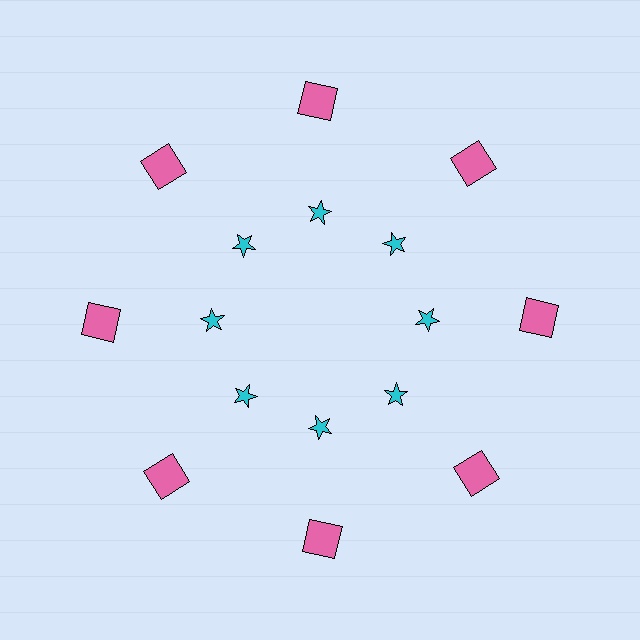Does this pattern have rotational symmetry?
Yes, this pattern has 8-fold rotational symmetry. It looks the same after rotating 45 degrees around the center.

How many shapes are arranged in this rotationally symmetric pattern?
There are 16 shapes, arranged in 8 groups of 2.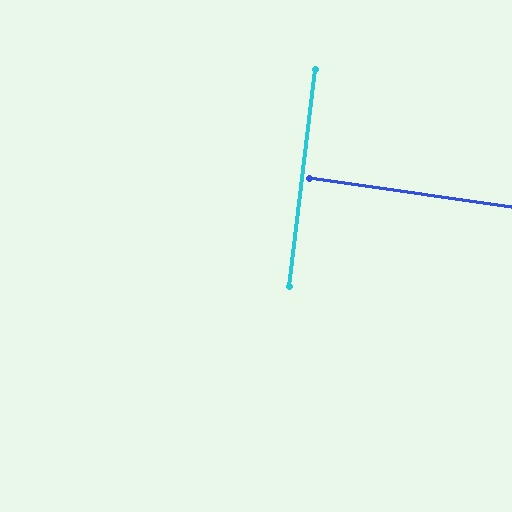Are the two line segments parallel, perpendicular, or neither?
Perpendicular — they meet at approximately 89°.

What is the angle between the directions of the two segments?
Approximately 89 degrees.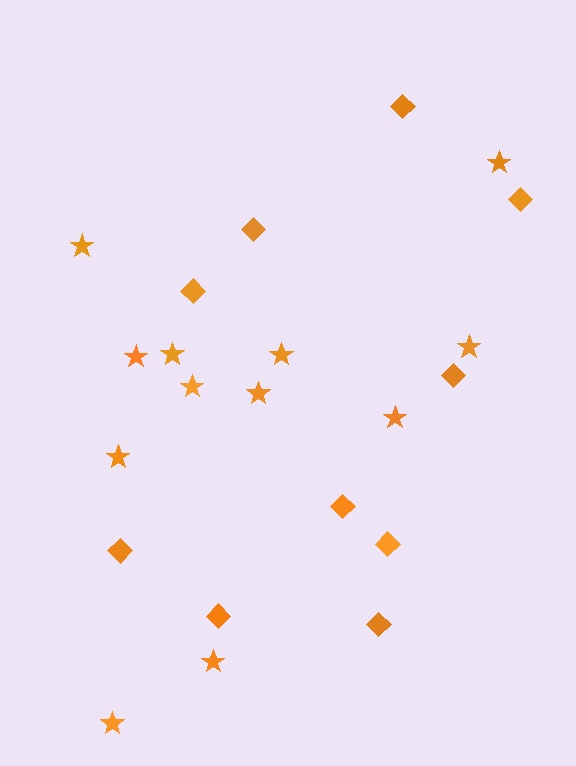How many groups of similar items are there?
There are 2 groups: one group of stars (12) and one group of diamonds (10).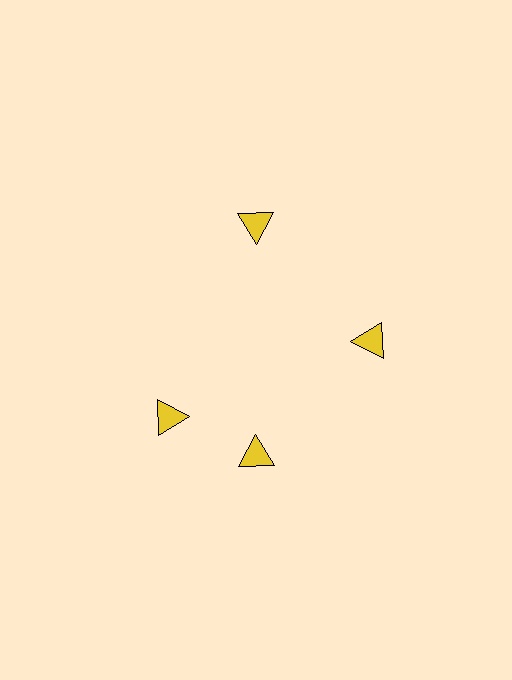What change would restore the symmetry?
The symmetry would be restored by rotating it back into even spacing with its neighbors so that all 4 triangles sit at equal angles and equal distance from the center.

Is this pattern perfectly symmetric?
No. The 4 yellow triangles are arranged in a ring, but one element near the 9 o'clock position is rotated out of alignment along the ring, breaking the 4-fold rotational symmetry.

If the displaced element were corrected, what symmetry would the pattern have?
It would have 4-fold rotational symmetry — the pattern would map onto itself every 90 degrees.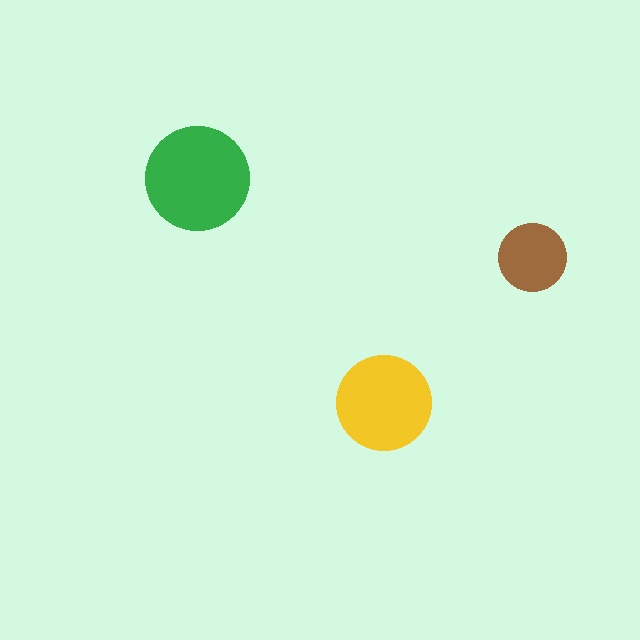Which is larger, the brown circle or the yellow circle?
The yellow one.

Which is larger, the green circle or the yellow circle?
The green one.